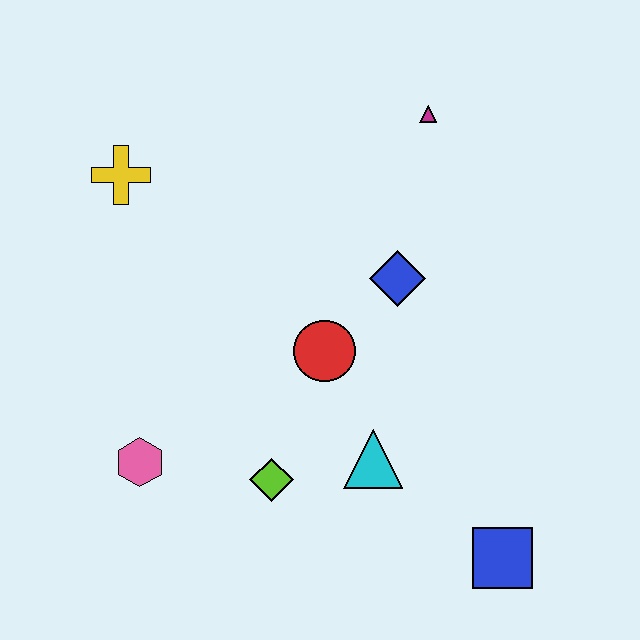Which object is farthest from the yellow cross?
The blue square is farthest from the yellow cross.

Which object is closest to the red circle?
The blue diamond is closest to the red circle.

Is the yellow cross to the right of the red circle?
No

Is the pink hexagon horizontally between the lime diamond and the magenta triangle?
No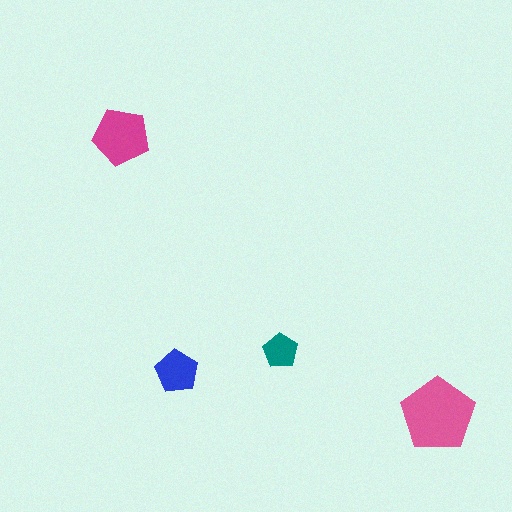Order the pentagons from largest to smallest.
the pink one, the magenta one, the blue one, the teal one.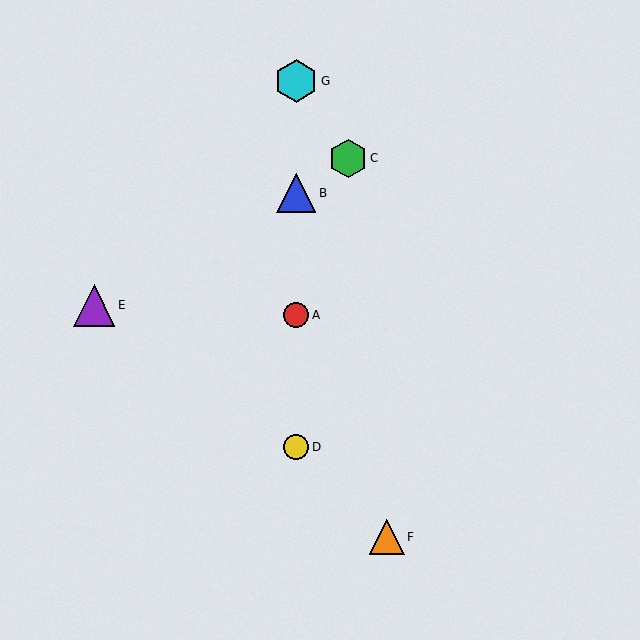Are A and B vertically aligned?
Yes, both are at x≈296.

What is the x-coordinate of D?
Object D is at x≈296.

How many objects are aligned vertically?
4 objects (A, B, D, G) are aligned vertically.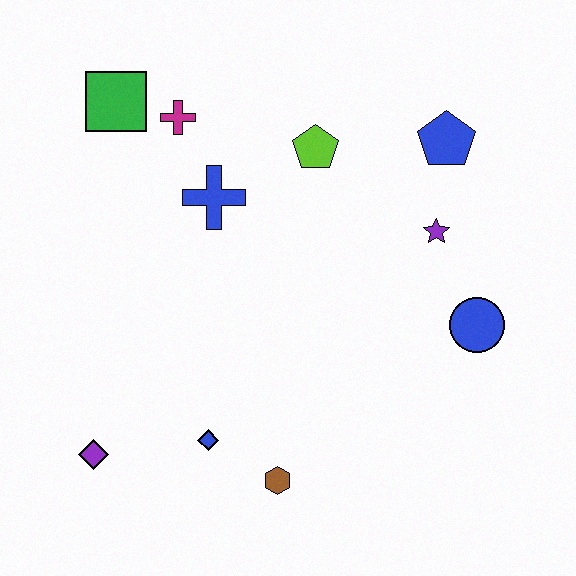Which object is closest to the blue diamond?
The brown hexagon is closest to the blue diamond.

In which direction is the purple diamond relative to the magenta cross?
The purple diamond is below the magenta cross.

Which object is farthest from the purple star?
The purple diamond is farthest from the purple star.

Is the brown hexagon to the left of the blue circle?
Yes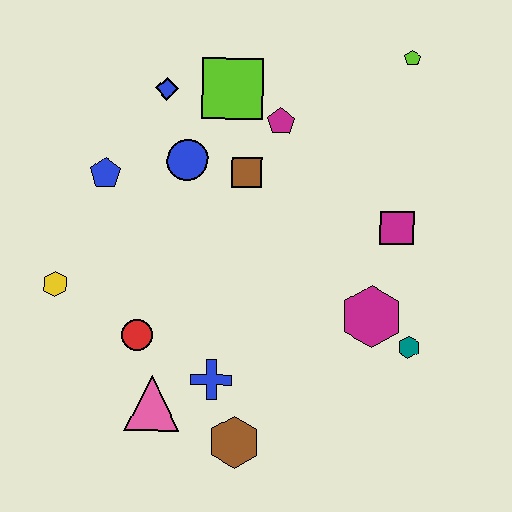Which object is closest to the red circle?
The pink triangle is closest to the red circle.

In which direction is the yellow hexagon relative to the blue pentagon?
The yellow hexagon is below the blue pentagon.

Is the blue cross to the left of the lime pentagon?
Yes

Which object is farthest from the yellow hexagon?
The lime pentagon is farthest from the yellow hexagon.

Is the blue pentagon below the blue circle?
Yes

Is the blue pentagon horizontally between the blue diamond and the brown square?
No